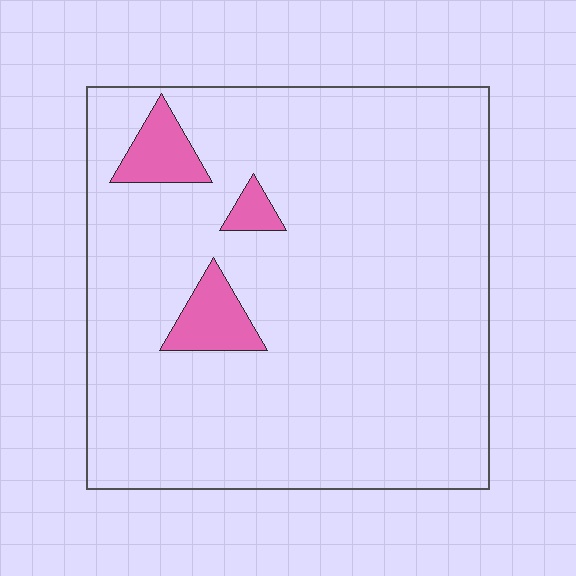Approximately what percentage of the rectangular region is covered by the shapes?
Approximately 5%.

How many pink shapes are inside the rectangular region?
3.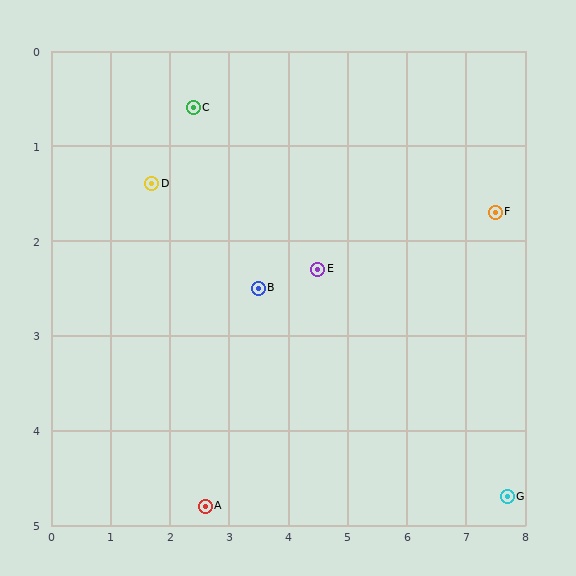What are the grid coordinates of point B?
Point B is at approximately (3.5, 2.5).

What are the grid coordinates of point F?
Point F is at approximately (7.5, 1.7).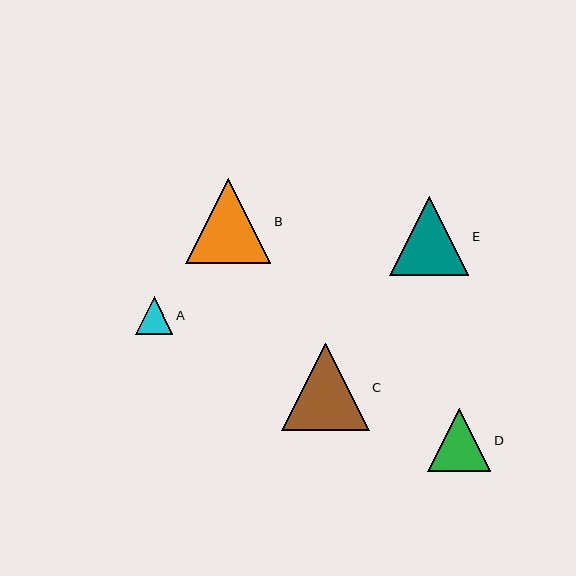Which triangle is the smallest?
Triangle A is the smallest with a size of approximately 38 pixels.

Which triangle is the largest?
Triangle C is the largest with a size of approximately 87 pixels.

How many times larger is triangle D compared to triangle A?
Triangle D is approximately 1.7 times the size of triangle A.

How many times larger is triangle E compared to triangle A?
Triangle E is approximately 2.1 times the size of triangle A.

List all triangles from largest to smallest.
From largest to smallest: C, B, E, D, A.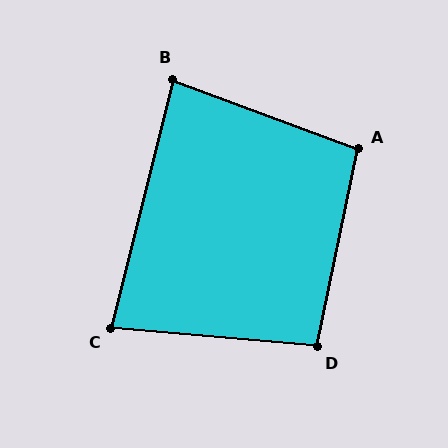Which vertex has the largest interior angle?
A, at approximately 99 degrees.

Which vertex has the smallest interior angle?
C, at approximately 81 degrees.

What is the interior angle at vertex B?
Approximately 83 degrees (acute).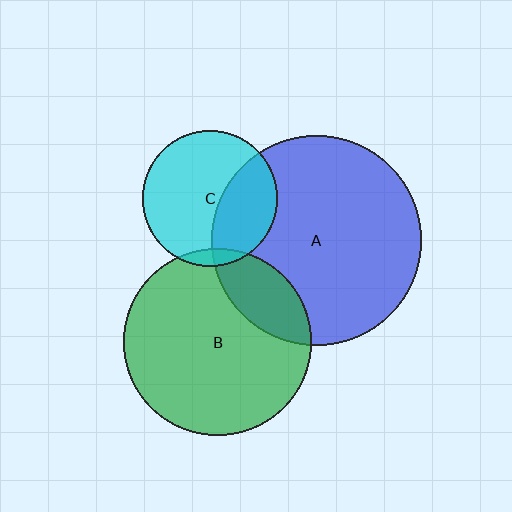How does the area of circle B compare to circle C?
Approximately 1.9 times.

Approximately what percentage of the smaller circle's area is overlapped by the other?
Approximately 5%.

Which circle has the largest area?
Circle A (blue).